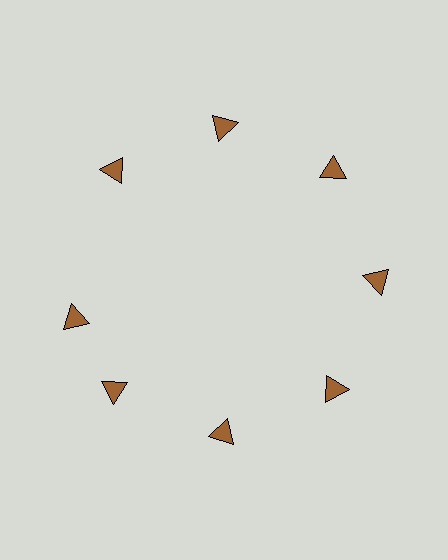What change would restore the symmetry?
The symmetry would be restored by rotating it back into even spacing with its neighbors so that all 8 triangles sit at equal angles and equal distance from the center.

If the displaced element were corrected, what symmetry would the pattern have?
It would have 8-fold rotational symmetry — the pattern would map onto itself every 45 degrees.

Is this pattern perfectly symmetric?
No. The 8 brown triangles are arranged in a ring, but one element near the 9 o'clock position is rotated out of alignment along the ring, breaking the 8-fold rotational symmetry.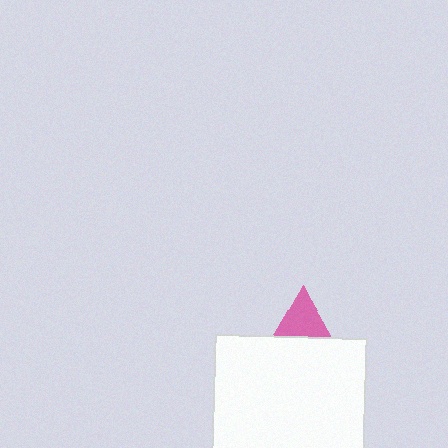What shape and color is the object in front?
The object in front is a white square.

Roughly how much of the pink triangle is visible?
A small part of it is visible (roughly 34%).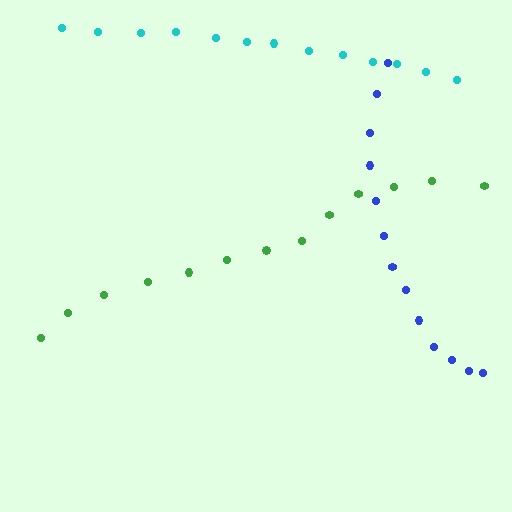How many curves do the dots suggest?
There are 3 distinct paths.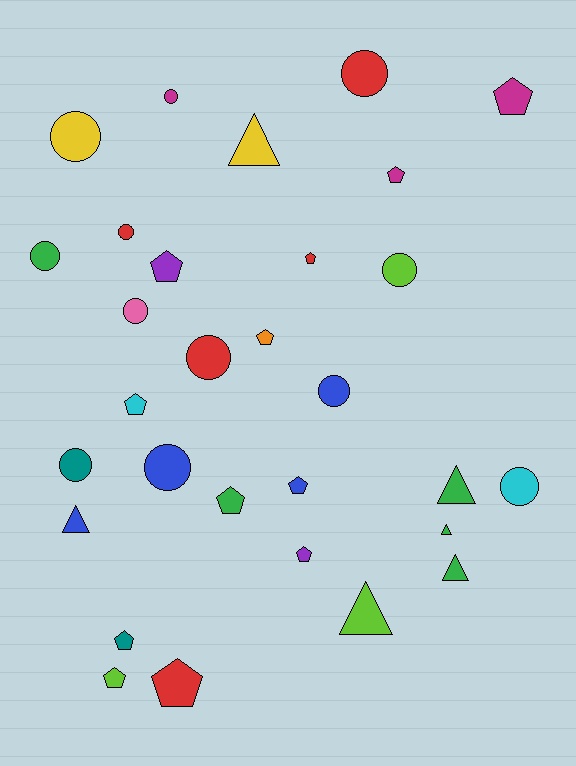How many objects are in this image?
There are 30 objects.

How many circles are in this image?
There are 12 circles.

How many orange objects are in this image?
There is 1 orange object.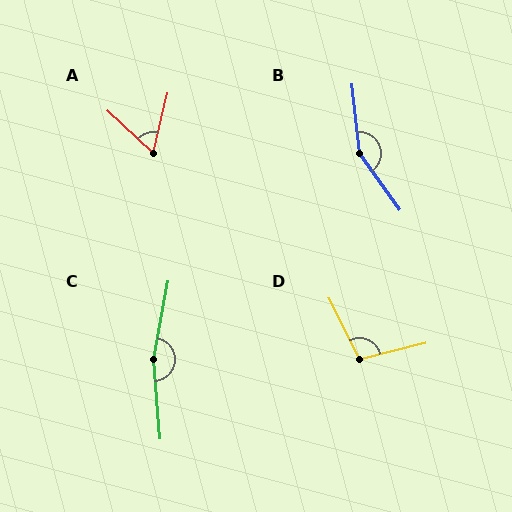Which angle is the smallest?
A, at approximately 60 degrees.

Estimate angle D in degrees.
Approximately 103 degrees.